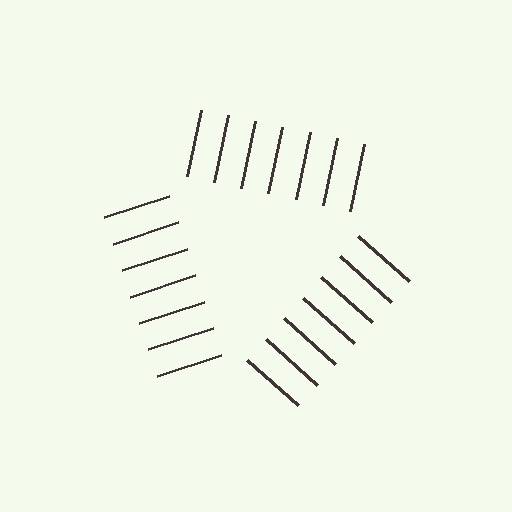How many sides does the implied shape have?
3 sides — the line-ends trace a triangle.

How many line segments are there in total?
21 — 7 along each of the 3 edges.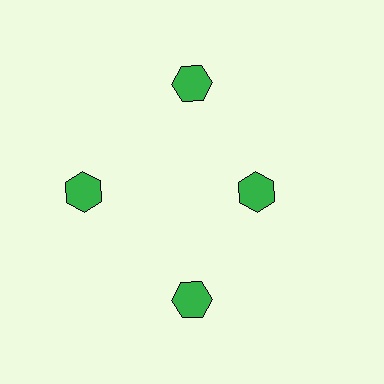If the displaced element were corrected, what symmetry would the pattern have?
It would have 4-fold rotational symmetry — the pattern would map onto itself every 90 degrees.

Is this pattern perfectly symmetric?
No. The 4 green hexagons are arranged in a ring, but one element near the 3 o'clock position is pulled inward toward the center, breaking the 4-fold rotational symmetry.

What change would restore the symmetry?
The symmetry would be restored by moving it outward, back onto the ring so that all 4 hexagons sit at equal angles and equal distance from the center.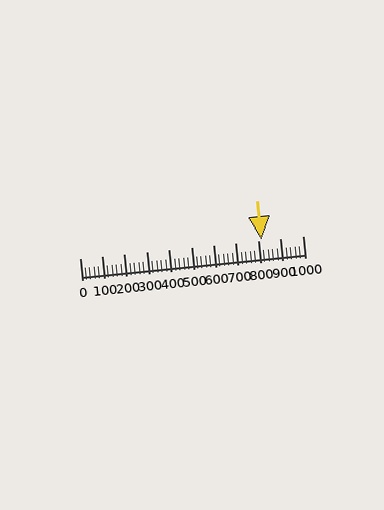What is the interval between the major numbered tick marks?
The major tick marks are spaced 100 units apart.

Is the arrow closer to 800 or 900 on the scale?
The arrow is closer to 800.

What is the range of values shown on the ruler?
The ruler shows values from 0 to 1000.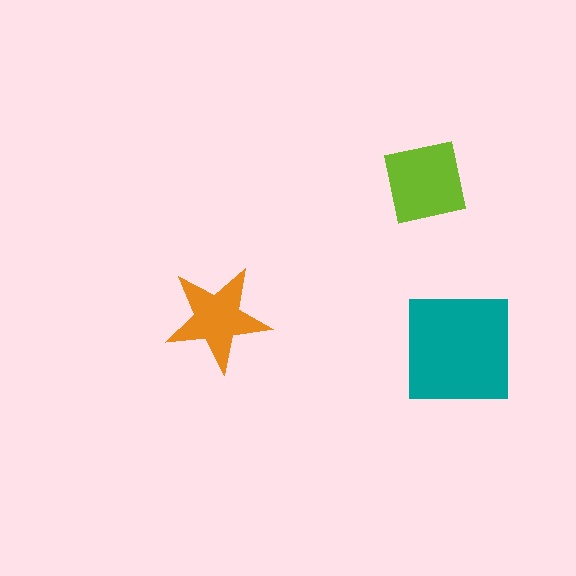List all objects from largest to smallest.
The teal square, the lime square, the orange star.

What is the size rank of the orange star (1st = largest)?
3rd.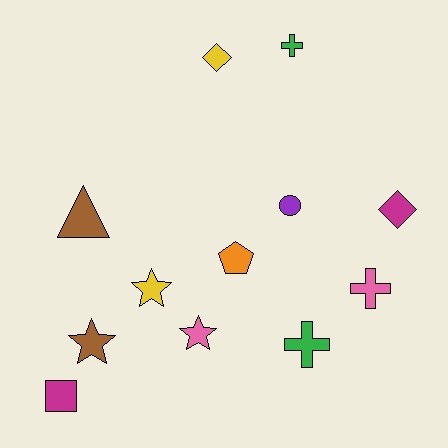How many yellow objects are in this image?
There are 2 yellow objects.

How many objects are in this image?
There are 12 objects.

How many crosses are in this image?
There are 3 crosses.